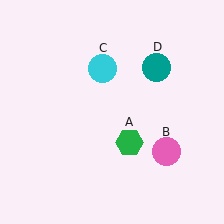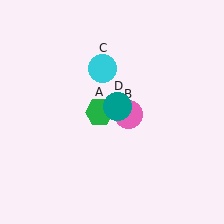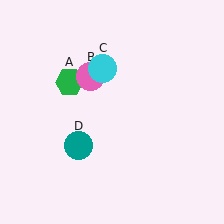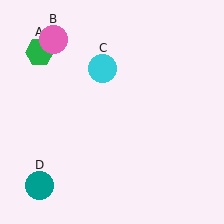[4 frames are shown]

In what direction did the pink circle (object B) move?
The pink circle (object B) moved up and to the left.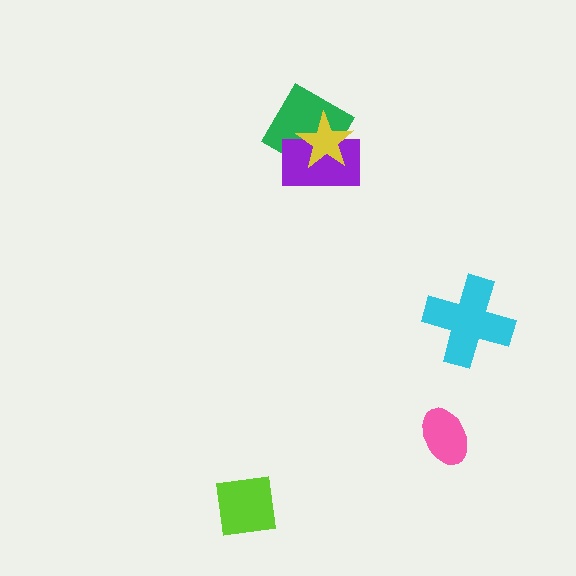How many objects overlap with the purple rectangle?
2 objects overlap with the purple rectangle.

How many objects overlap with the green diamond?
2 objects overlap with the green diamond.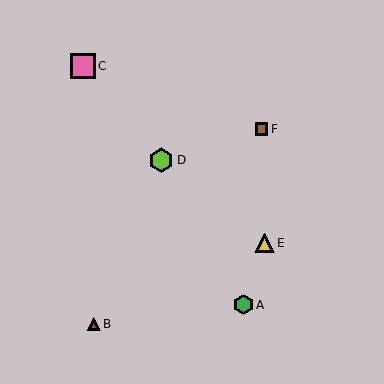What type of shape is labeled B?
Shape B is a red triangle.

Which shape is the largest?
The pink square (labeled C) is the largest.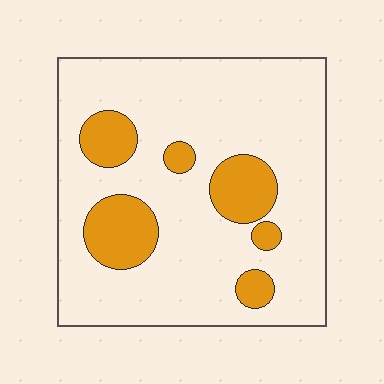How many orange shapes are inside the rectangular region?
6.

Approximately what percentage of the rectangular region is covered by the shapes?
Approximately 20%.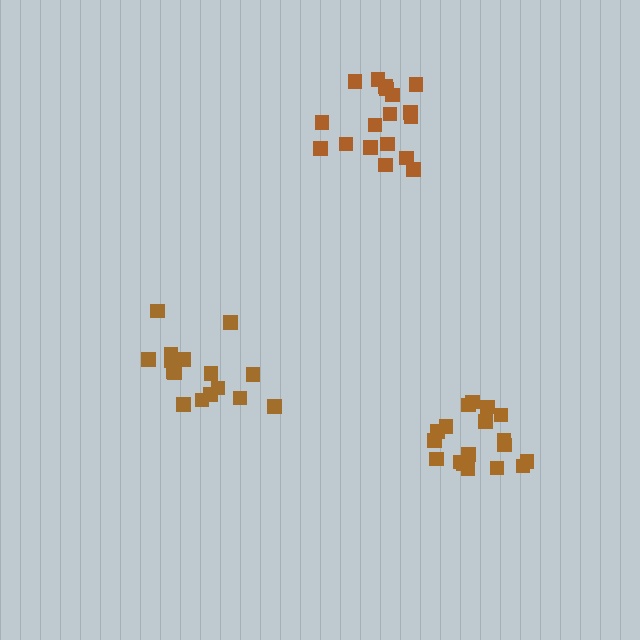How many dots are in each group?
Group 1: 19 dots, Group 2: 16 dots, Group 3: 18 dots (53 total).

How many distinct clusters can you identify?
There are 3 distinct clusters.